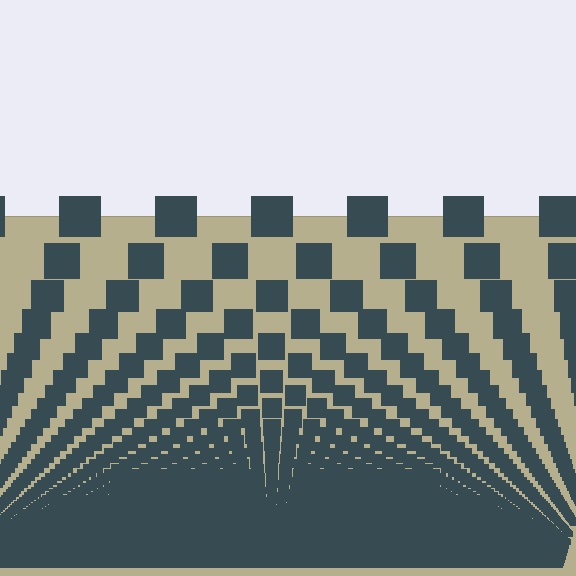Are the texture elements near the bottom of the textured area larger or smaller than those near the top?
Smaller. The gradient is inverted — elements near the bottom are smaller and denser.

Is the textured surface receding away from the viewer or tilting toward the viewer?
The surface appears to tilt toward the viewer. Texture elements get larger and sparser toward the top.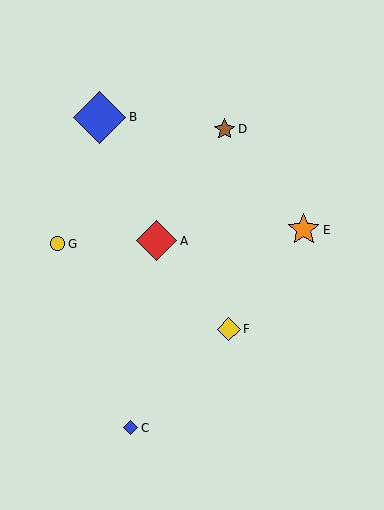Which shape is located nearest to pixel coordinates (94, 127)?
The blue diamond (labeled B) at (100, 117) is nearest to that location.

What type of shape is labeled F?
Shape F is a yellow diamond.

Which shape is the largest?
The blue diamond (labeled B) is the largest.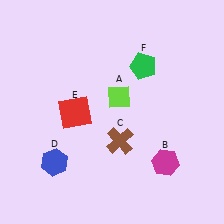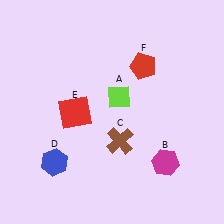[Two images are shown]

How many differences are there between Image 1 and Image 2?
There is 1 difference between the two images.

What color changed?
The pentagon (F) changed from green in Image 1 to red in Image 2.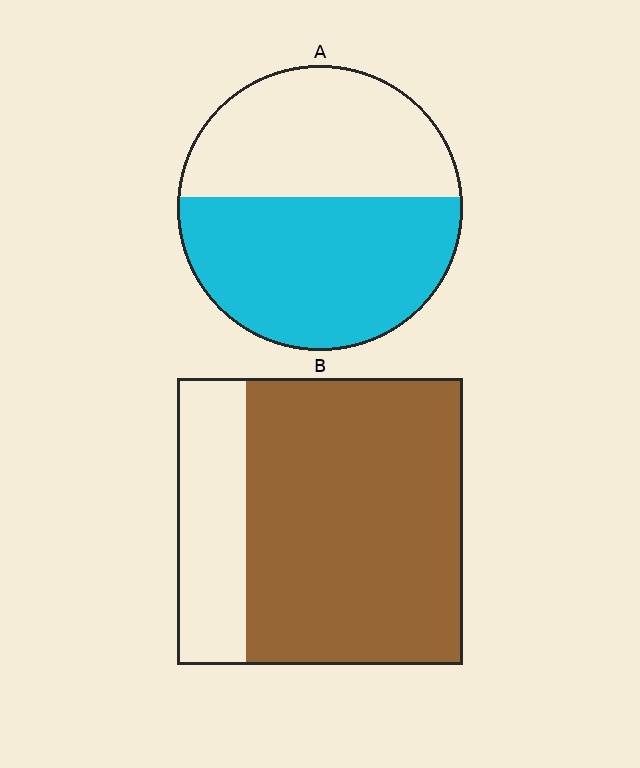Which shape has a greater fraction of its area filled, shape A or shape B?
Shape B.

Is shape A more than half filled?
Yes.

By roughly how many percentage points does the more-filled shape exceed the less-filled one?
By roughly 20 percentage points (B over A).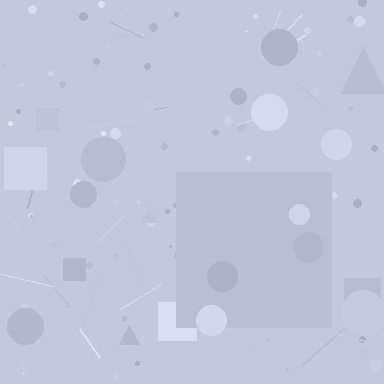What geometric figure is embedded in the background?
A square is embedded in the background.